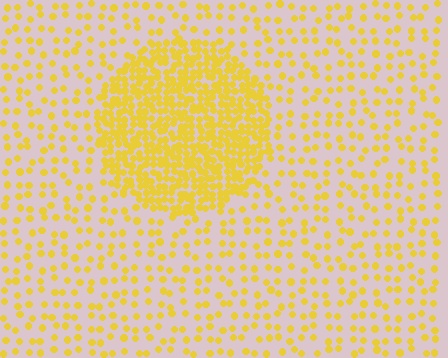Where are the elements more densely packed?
The elements are more densely packed inside the circle boundary.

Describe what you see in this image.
The image contains small yellow elements arranged at two different densities. A circle-shaped region is visible where the elements are more densely packed than the surrounding area.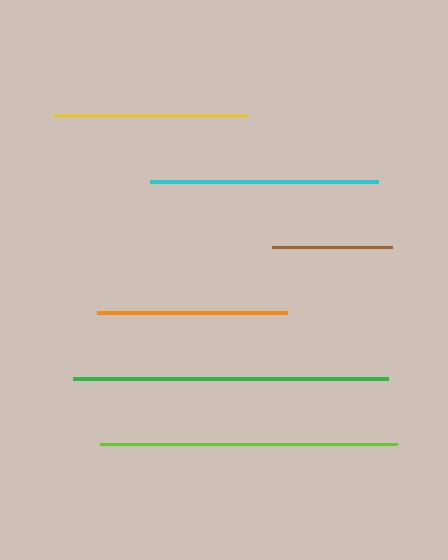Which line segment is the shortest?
The brown line is the shortest at approximately 120 pixels.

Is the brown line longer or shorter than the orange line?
The orange line is longer than the brown line.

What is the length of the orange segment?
The orange segment is approximately 190 pixels long.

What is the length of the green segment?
The green segment is approximately 315 pixels long.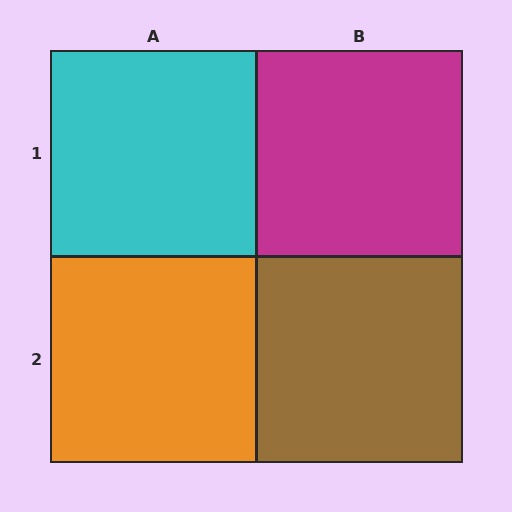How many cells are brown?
1 cell is brown.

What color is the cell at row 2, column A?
Orange.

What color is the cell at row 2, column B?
Brown.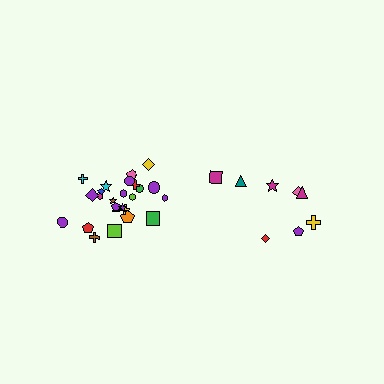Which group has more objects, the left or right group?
The left group.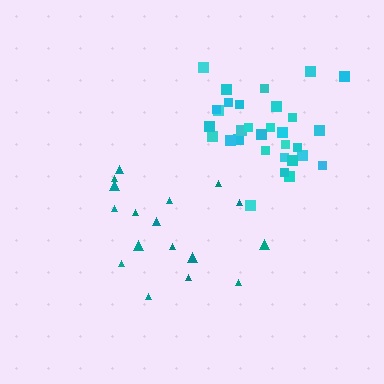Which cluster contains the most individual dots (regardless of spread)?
Cyan (31).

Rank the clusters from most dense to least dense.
cyan, teal.